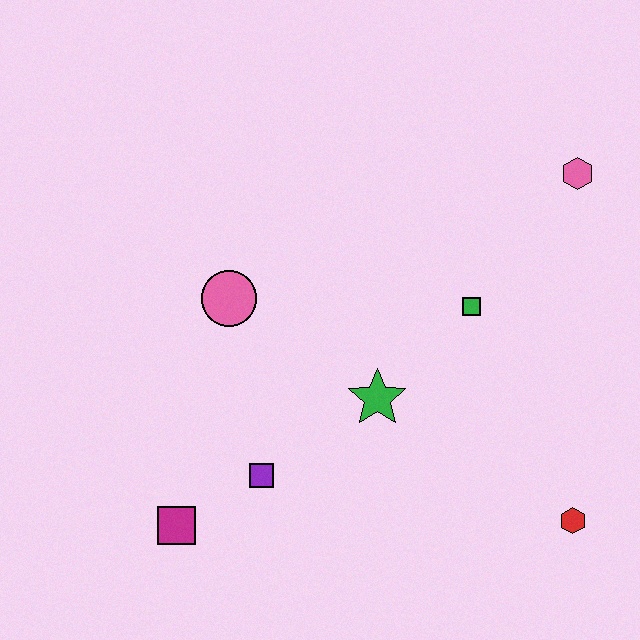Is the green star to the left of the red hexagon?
Yes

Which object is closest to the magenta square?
The purple square is closest to the magenta square.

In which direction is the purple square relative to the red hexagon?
The purple square is to the left of the red hexagon.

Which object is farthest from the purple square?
The pink hexagon is farthest from the purple square.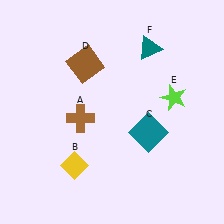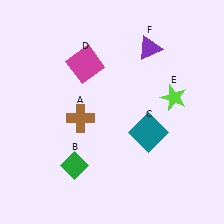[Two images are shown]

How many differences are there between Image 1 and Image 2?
There are 3 differences between the two images.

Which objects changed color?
B changed from yellow to green. D changed from brown to magenta. F changed from teal to purple.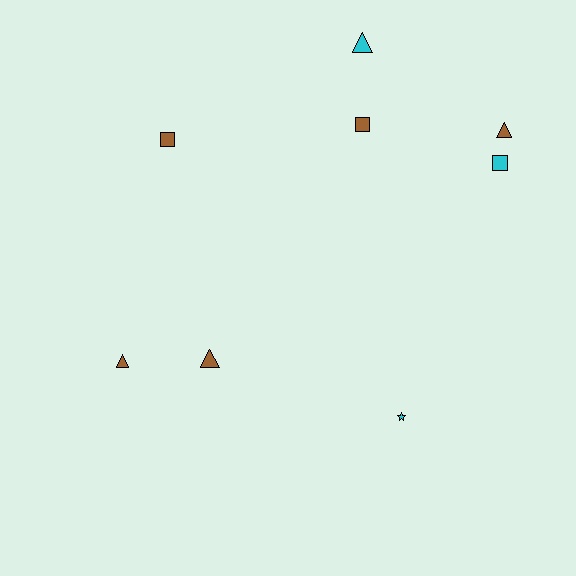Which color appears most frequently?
Brown, with 5 objects.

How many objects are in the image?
There are 8 objects.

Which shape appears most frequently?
Triangle, with 4 objects.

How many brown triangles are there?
There are 3 brown triangles.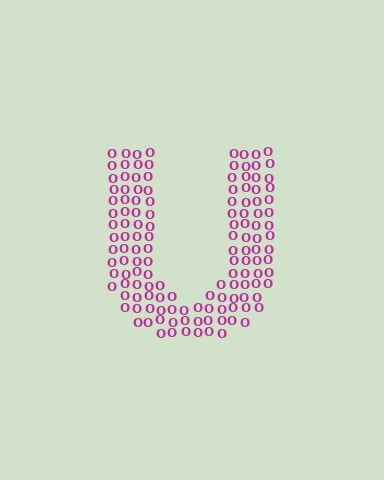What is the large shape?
The large shape is the letter U.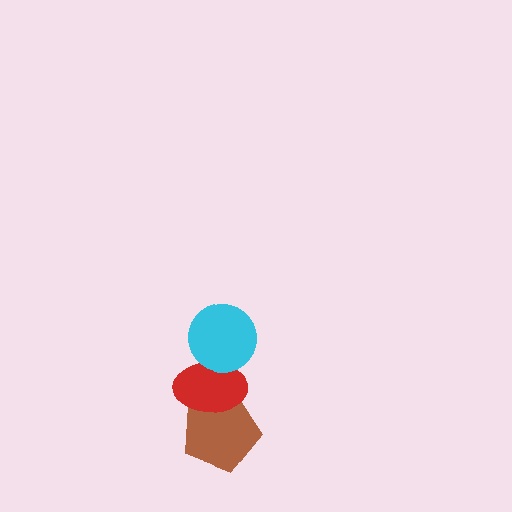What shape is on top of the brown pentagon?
The red ellipse is on top of the brown pentagon.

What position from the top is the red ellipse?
The red ellipse is 2nd from the top.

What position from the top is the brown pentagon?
The brown pentagon is 3rd from the top.